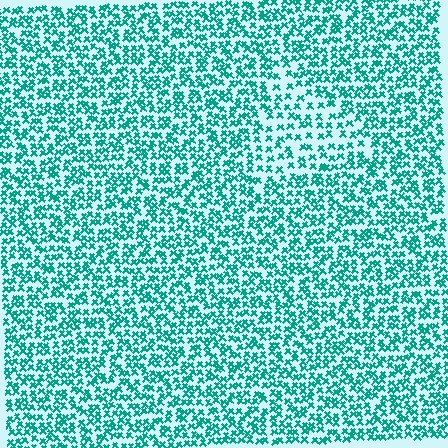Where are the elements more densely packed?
The elements are more densely packed outside the triangle boundary.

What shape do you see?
I see a triangle.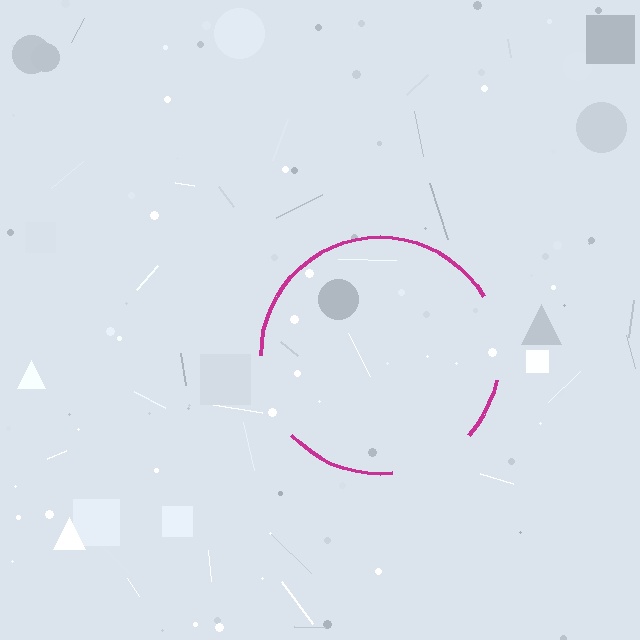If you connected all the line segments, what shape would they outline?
They would outline a circle.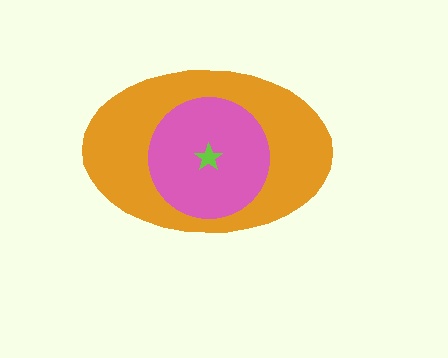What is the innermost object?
The lime star.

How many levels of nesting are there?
3.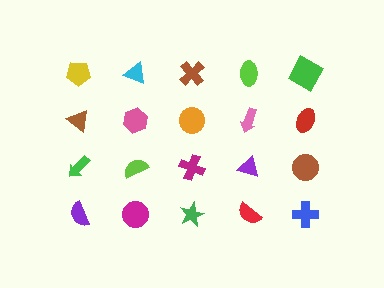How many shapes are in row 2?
5 shapes.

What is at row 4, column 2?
A magenta circle.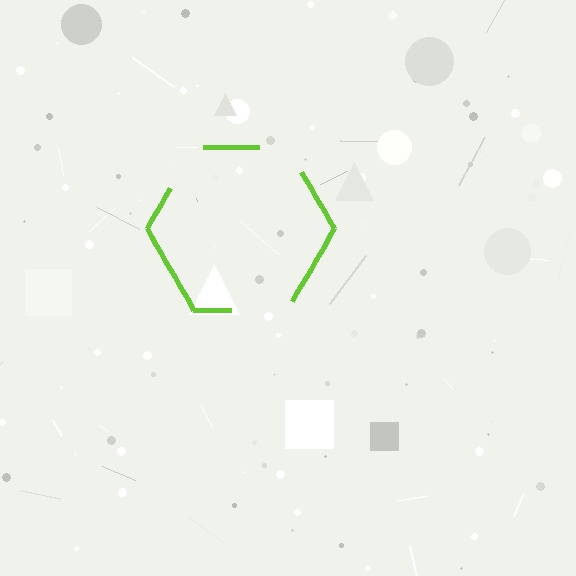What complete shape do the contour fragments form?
The contour fragments form a hexagon.